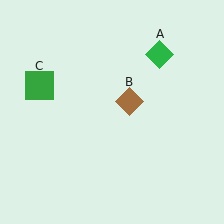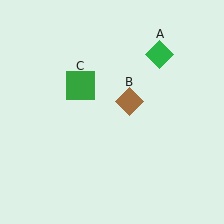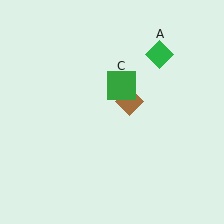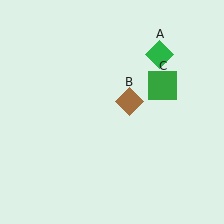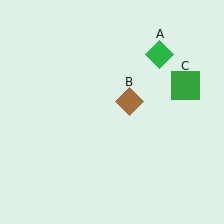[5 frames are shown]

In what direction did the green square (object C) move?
The green square (object C) moved right.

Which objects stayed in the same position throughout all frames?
Green diamond (object A) and brown diamond (object B) remained stationary.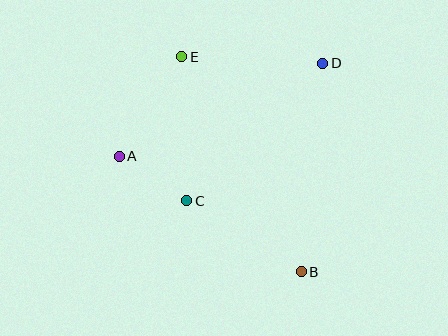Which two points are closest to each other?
Points A and C are closest to each other.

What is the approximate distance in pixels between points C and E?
The distance between C and E is approximately 144 pixels.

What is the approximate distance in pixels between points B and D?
The distance between B and D is approximately 209 pixels.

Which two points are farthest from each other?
Points B and E are farthest from each other.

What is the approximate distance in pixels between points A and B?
The distance between A and B is approximately 216 pixels.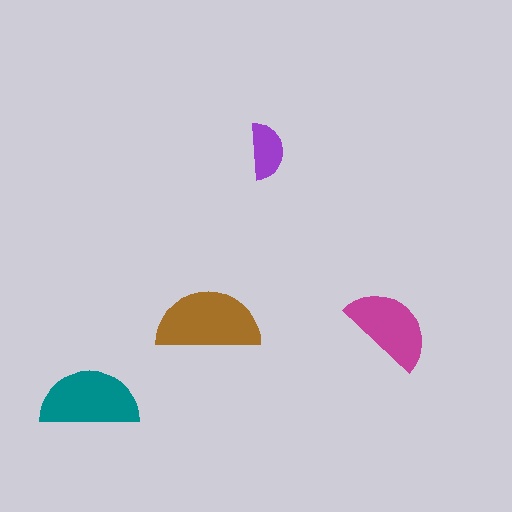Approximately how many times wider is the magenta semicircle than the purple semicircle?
About 1.5 times wider.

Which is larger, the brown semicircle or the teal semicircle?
The brown one.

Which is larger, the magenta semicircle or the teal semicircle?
The teal one.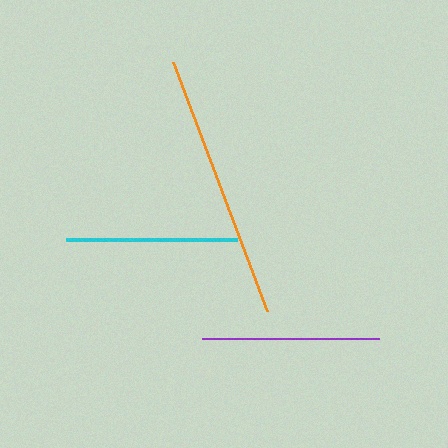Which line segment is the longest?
The orange line is the longest at approximately 266 pixels.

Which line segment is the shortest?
The cyan line is the shortest at approximately 171 pixels.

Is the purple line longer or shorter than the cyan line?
The purple line is longer than the cyan line.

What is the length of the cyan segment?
The cyan segment is approximately 171 pixels long.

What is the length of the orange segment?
The orange segment is approximately 266 pixels long.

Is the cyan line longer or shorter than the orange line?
The orange line is longer than the cyan line.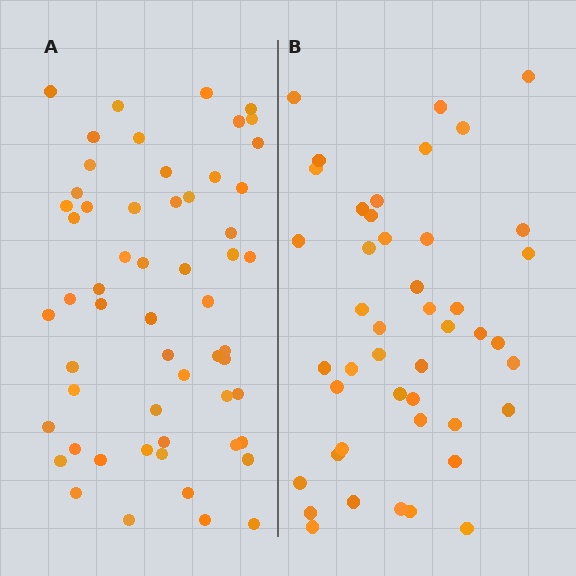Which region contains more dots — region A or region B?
Region A (the left region) has more dots.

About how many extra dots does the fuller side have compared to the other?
Region A has roughly 12 or so more dots than region B.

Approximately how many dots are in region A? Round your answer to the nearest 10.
About 60 dots. (The exact count is 57, which rounds to 60.)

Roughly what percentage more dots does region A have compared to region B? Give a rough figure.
About 25% more.